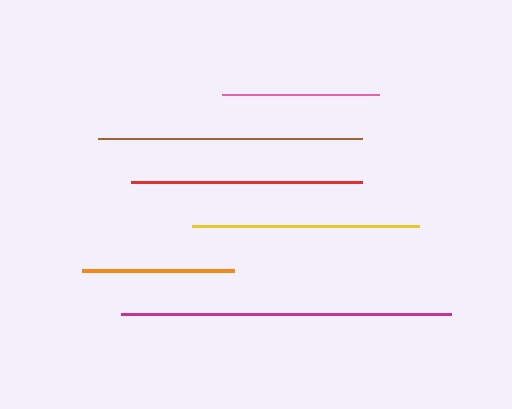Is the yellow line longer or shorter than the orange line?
The yellow line is longer than the orange line.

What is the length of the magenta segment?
The magenta segment is approximately 331 pixels long.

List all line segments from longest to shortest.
From longest to shortest: magenta, brown, red, yellow, pink, orange.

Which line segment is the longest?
The magenta line is the longest at approximately 331 pixels.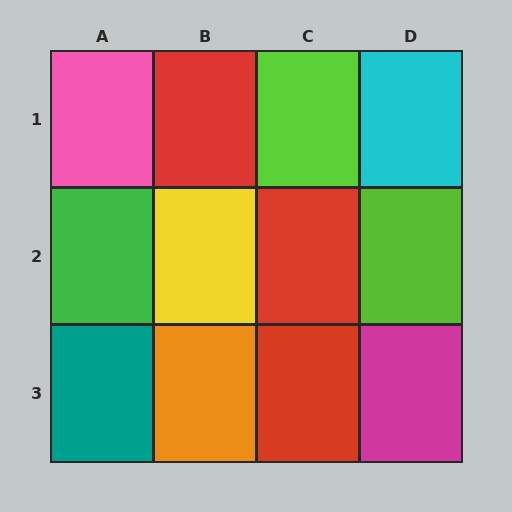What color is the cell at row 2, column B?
Yellow.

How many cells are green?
1 cell is green.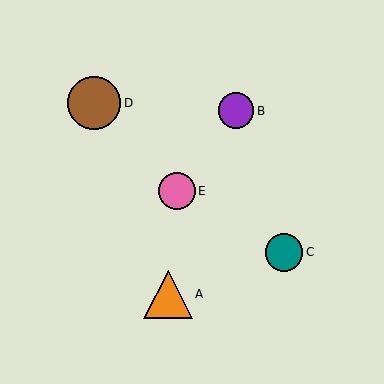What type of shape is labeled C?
Shape C is a teal circle.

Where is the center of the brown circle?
The center of the brown circle is at (94, 103).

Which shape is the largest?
The brown circle (labeled D) is the largest.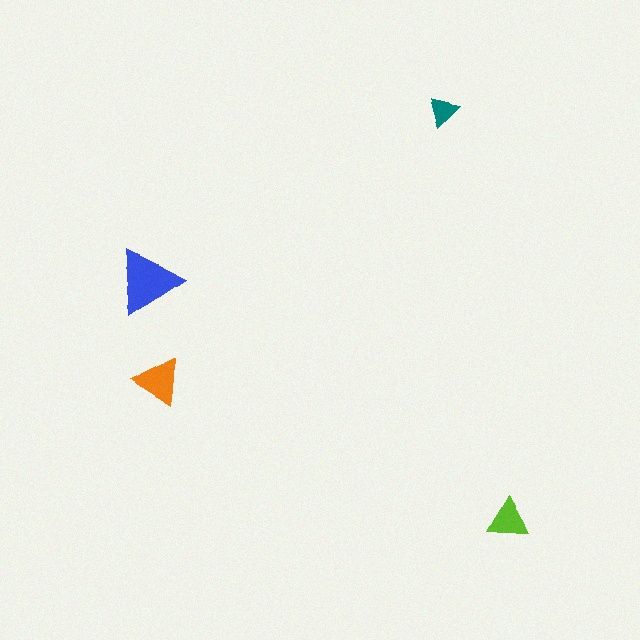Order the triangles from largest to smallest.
the blue one, the orange one, the lime one, the teal one.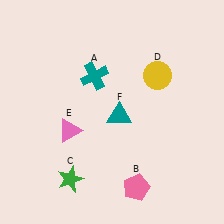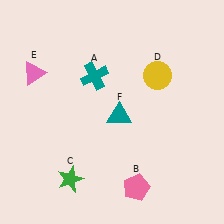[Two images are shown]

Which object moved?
The pink triangle (E) moved up.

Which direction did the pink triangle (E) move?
The pink triangle (E) moved up.